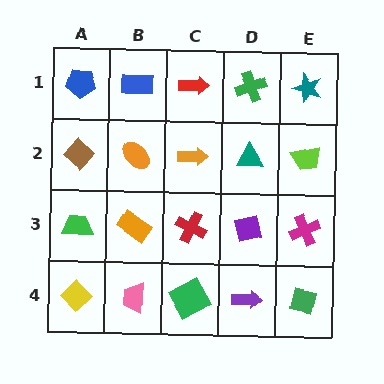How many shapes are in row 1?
5 shapes.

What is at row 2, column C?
An orange arrow.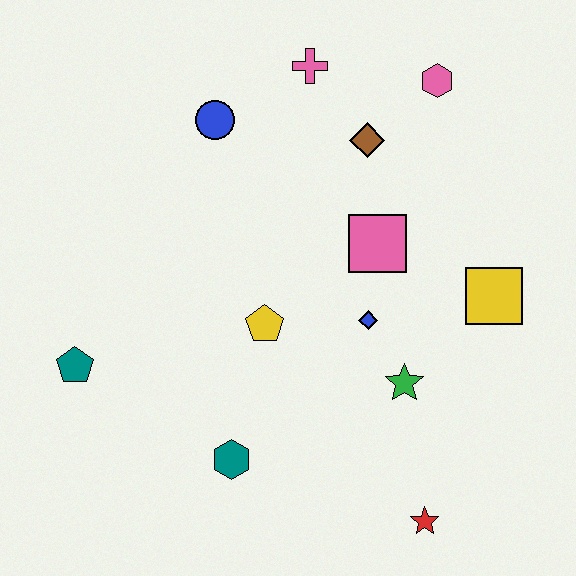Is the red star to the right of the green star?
Yes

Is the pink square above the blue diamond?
Yes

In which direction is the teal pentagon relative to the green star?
The teal pentagon is to the left of the green star.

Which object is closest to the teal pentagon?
The teal hexagon is closest to the teal pentagon.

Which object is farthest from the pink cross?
The red star is farthest from the pink cross.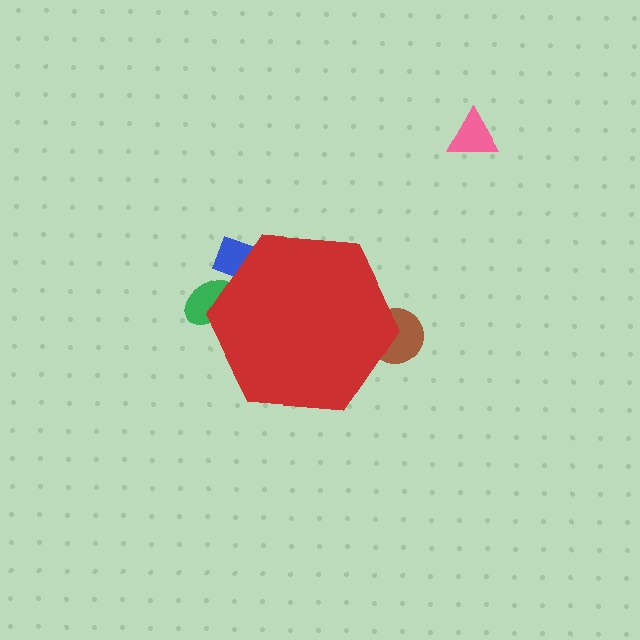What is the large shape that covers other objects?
A red hexagon.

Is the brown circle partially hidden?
Yes, the brown circle is partially hidden behind the red hexagon.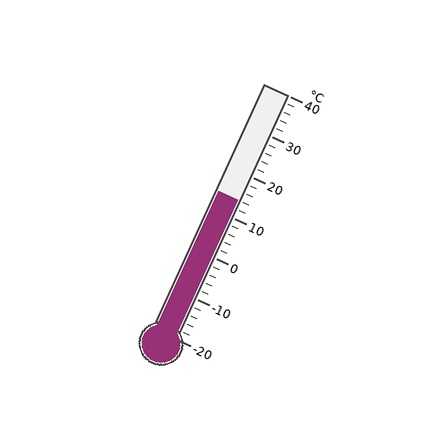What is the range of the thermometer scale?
The thermometer scale ranges from -20°C to 40°C.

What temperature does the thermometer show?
The thermometer shows approximately 14°C.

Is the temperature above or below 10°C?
The temperature is above 10°C.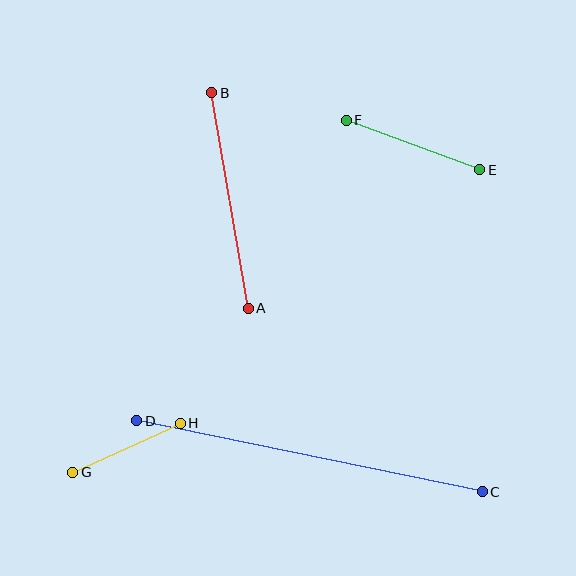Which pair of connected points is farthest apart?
Points C and D are farthest apart.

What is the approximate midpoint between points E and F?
The midpoint is at approximately (413, 145) pixels.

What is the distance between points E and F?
The distance is approximately 142 pixels.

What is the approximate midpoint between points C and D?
The midpoint is at approximately (310, 456) pixels.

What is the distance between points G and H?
The distance is approximately 118 pixels.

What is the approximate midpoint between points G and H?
The midpoint is at approximately (127, 448) pixels.